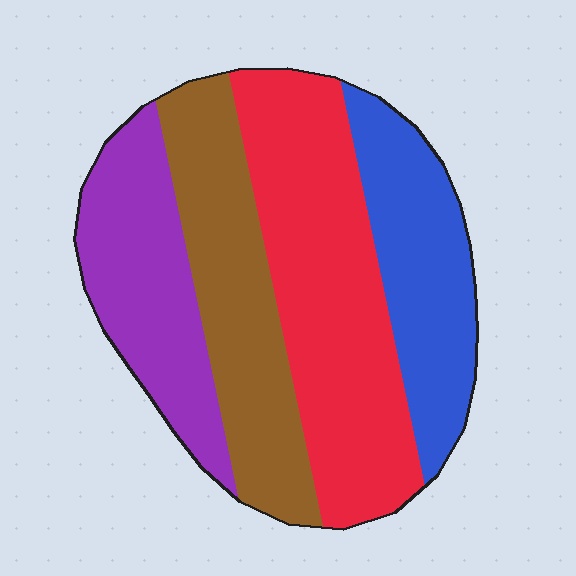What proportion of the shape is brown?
Brown takes up about one quarter (1/4) of the shape.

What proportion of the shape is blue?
Blue takes up about one fifth (1/5) of the shape.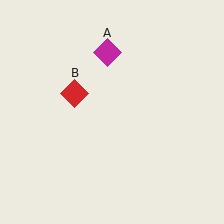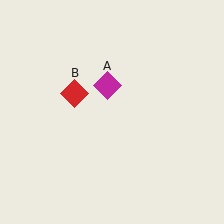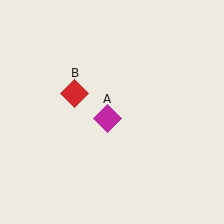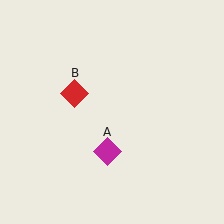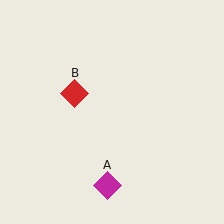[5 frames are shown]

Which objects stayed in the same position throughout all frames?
Red diamond (object B) remained stationary.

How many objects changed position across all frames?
1 object changed position: magenta diamond (object A).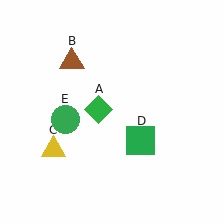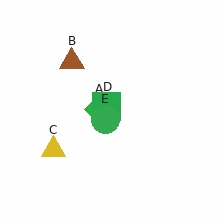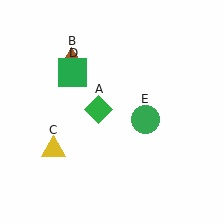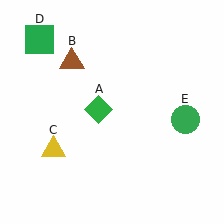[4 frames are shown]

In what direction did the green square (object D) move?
The green square (object D) moved up and to the left.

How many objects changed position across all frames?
2 objects changed position: green square (object D), green circle (object E).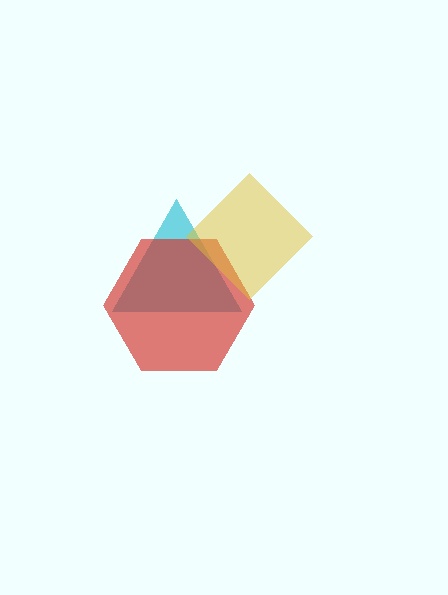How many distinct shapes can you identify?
There are 3 distinct shapes: a cyan triangle, a red hexagon, a yellow diamond.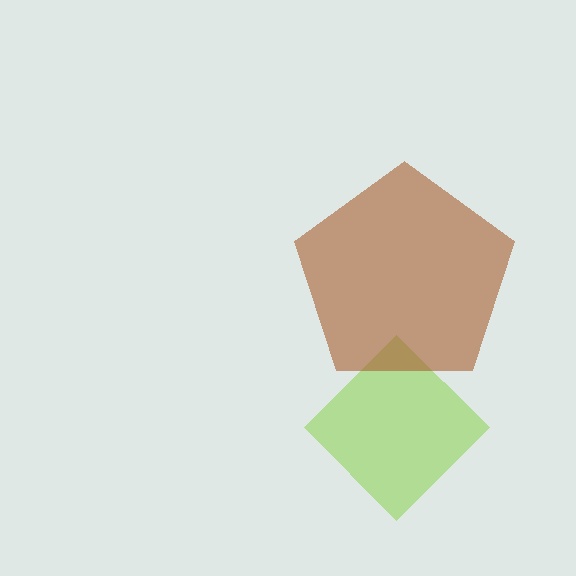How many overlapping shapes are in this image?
There are 2 overlapping shapes in the image.